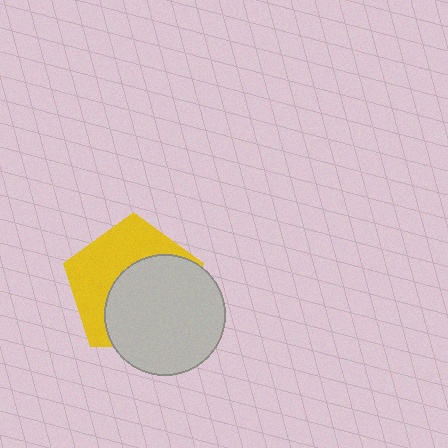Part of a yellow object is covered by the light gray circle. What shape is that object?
It is a pentagon.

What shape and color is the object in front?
The object in front is a light gray circle.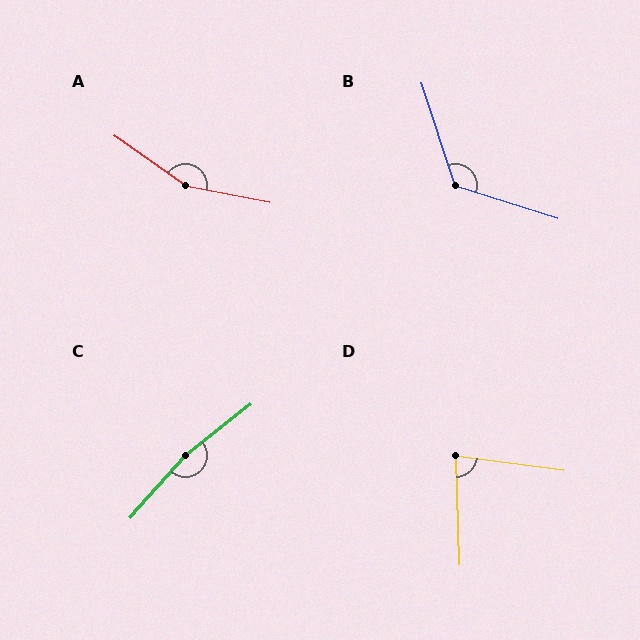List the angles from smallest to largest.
D (81°), B (126°), A (156°), C (170°).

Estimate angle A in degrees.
Approximately 156 degrees.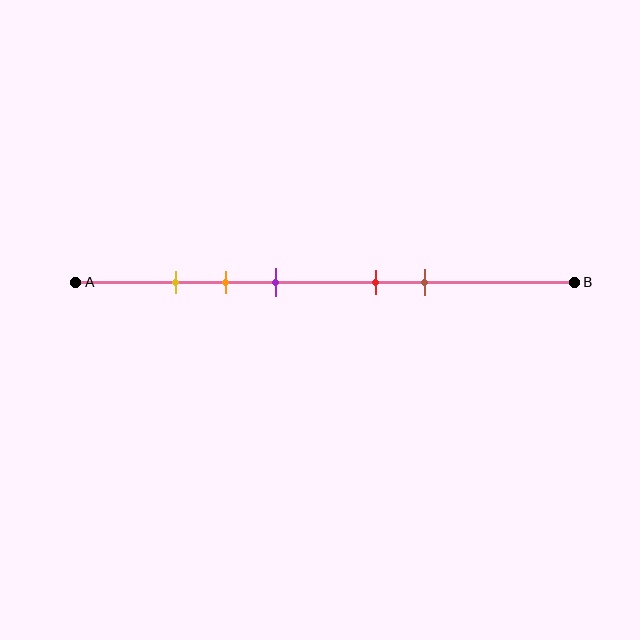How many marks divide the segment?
There are 5 marks dividing the segment.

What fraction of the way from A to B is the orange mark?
The orange mark is approximately 30% (0.3) of the way from A to B.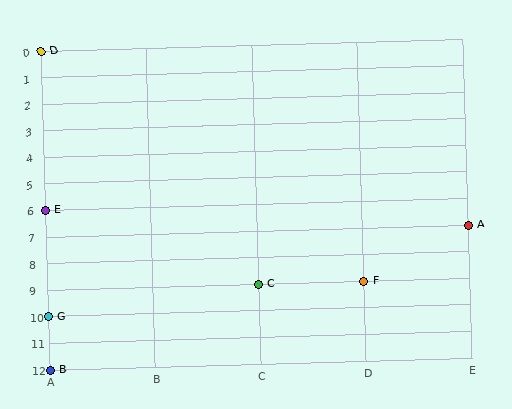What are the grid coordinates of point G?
Point G is at grid coordinates (A, 10).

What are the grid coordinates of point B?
Point B is at grid coordinates (A, 12).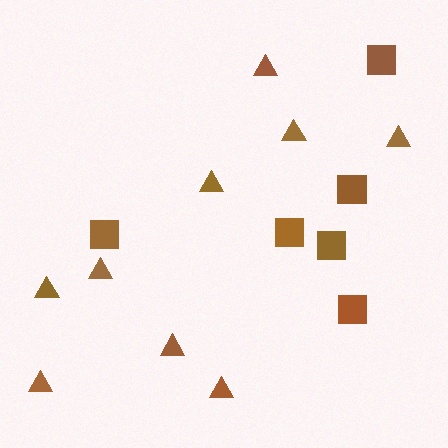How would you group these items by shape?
There are 2 groups: one group of triangles (9) and one group of squares (6).